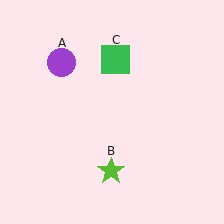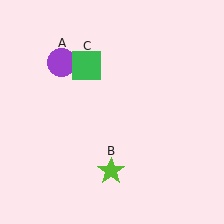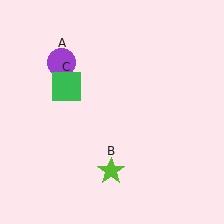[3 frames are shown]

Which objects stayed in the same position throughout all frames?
Purple circle (object A) and lime star (object B) remained stationary.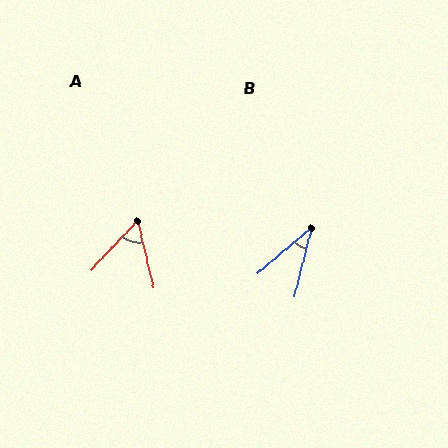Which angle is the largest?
A, at approximately 56 degrees.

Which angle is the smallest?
B, at approximately 35 degrees.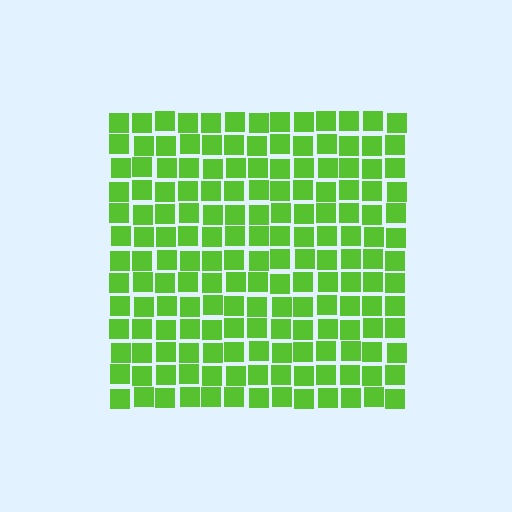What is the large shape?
The large shape is a square.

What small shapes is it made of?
It is made of small squares.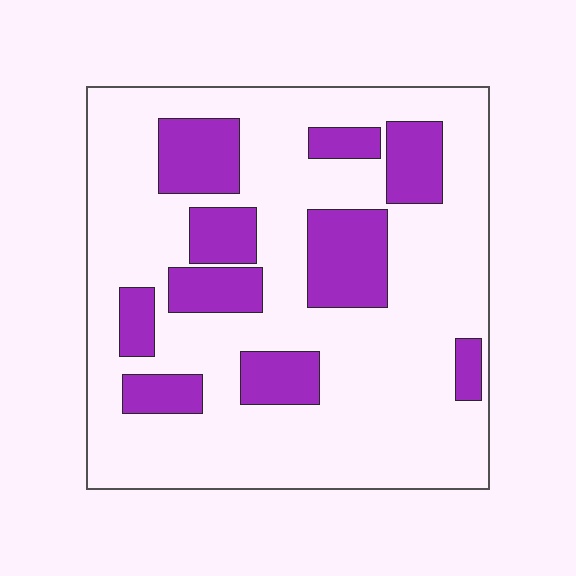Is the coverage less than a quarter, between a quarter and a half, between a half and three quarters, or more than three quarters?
Between a quarter and a half.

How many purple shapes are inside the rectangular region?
10.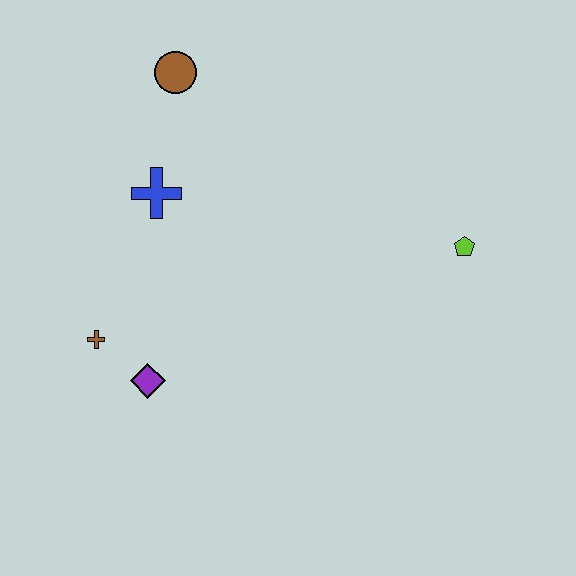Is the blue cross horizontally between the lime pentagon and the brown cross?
Yes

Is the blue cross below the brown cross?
No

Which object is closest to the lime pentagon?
The blue cross is closest to the lime pentagon.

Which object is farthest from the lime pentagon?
The brown cross is farthest from the lime pentagon.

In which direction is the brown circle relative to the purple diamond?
The brown circle is above the purple diamond.